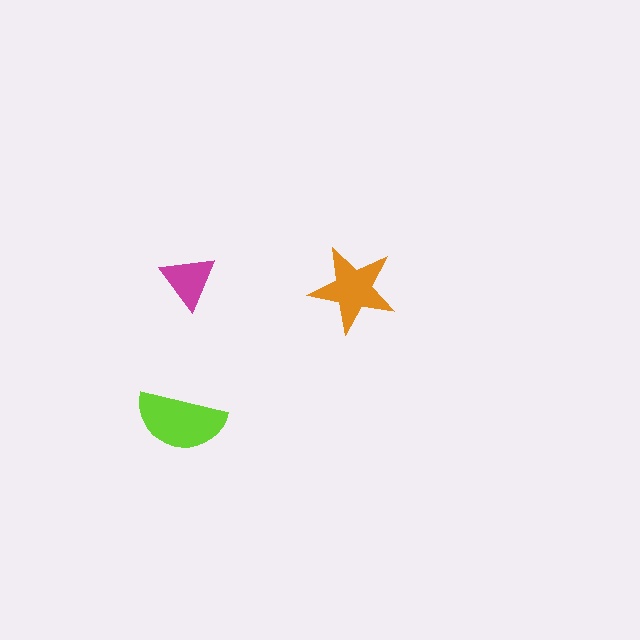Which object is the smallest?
The magenta triangle.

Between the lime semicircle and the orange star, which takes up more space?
The lime semicircle.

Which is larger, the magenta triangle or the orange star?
The orange star.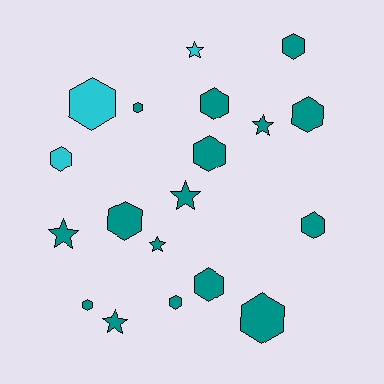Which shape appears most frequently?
Hexagon, with 13 objects.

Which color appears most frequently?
Teal, with 16 objects.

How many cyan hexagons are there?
There are 2 cyan hexagons.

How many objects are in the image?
There are 19 objects.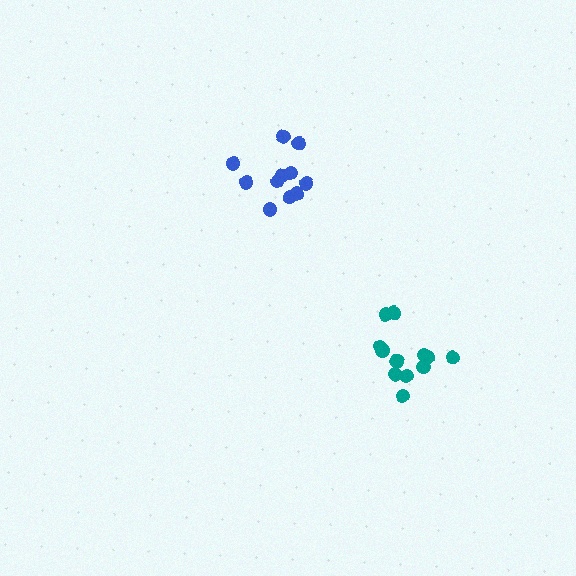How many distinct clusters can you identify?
There are 2 distinct clusters.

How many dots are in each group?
Group 1: 12 dots, Group 2: 11 dots (23 total).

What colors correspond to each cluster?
The clusters are colored: teal, blue.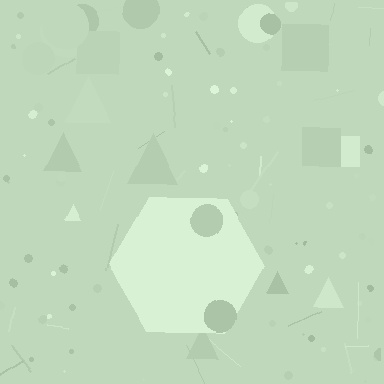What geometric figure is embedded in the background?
A hexagon is embedded in the background.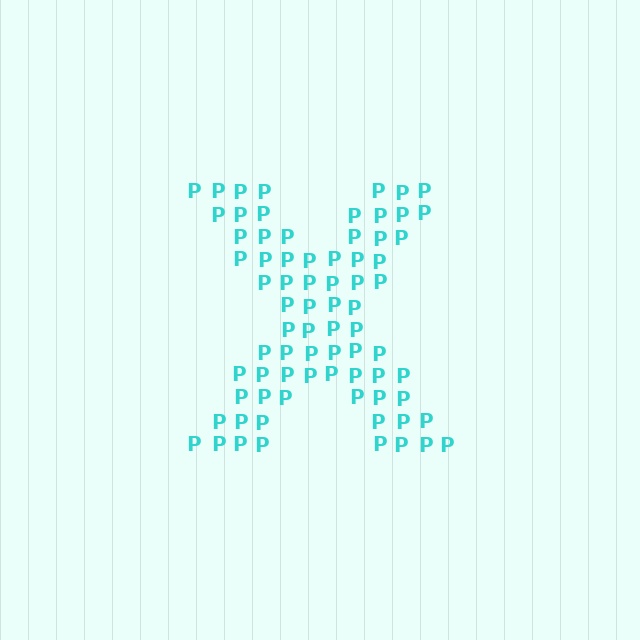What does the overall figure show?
The overall figure shows the letter X.